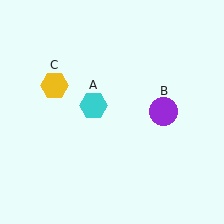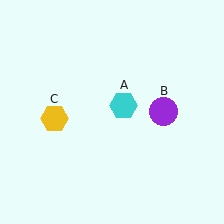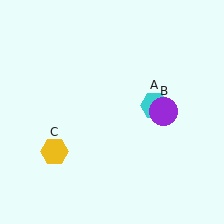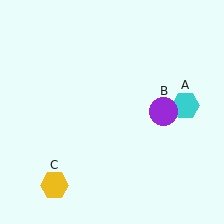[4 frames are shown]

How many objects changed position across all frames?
2 objects changed position: cyan hexagon (object A), yellow hexagon (object C).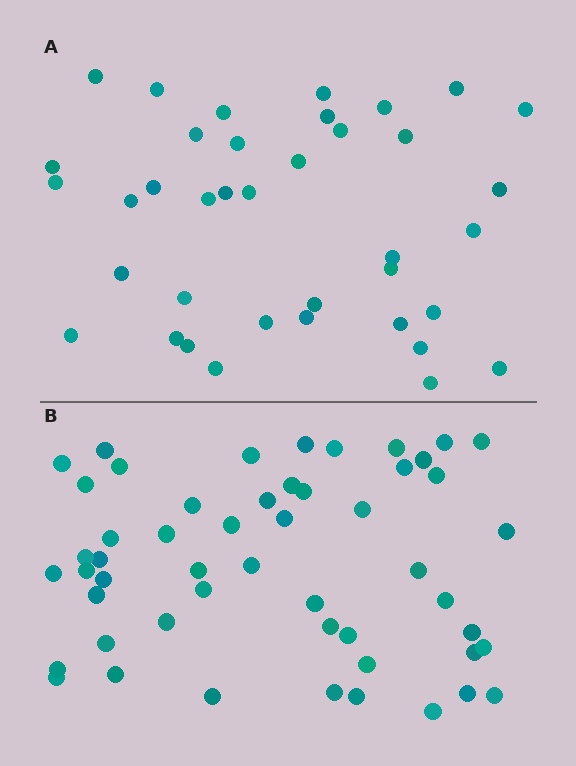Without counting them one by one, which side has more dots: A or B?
Region B (the bottom region) has more dots.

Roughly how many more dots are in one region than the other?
Region B has approximately 15 more dots than region A.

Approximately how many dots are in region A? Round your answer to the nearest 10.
About 40 dots. (The exact count is 38, which rounds to 40.)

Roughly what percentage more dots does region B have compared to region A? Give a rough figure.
About 35% more.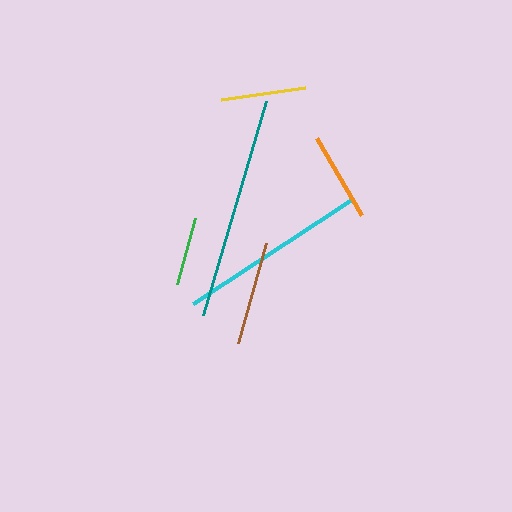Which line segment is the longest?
The teal line is the longest at approximately 222 pixels.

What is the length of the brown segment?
The brown segment is approximately 103 pixels long.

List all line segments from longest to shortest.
From longest to shortest: teal, cyan, brown, orange, yellow, green.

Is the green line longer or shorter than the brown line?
The brown line is longer than the green line.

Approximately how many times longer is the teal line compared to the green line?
The teal line is approximately 3.3 times the length of the green line.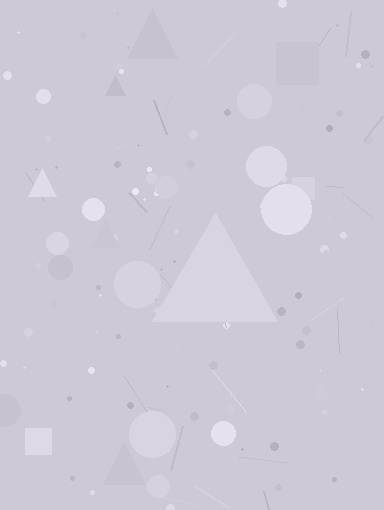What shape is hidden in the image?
A triangle is hidden in the image.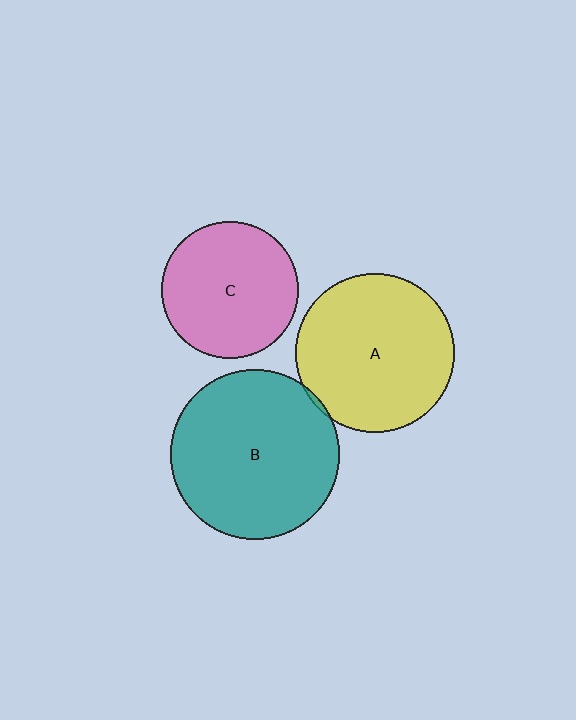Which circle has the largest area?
Circle B (teal).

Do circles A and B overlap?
Yes.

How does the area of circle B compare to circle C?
Approximately 1.5 times.